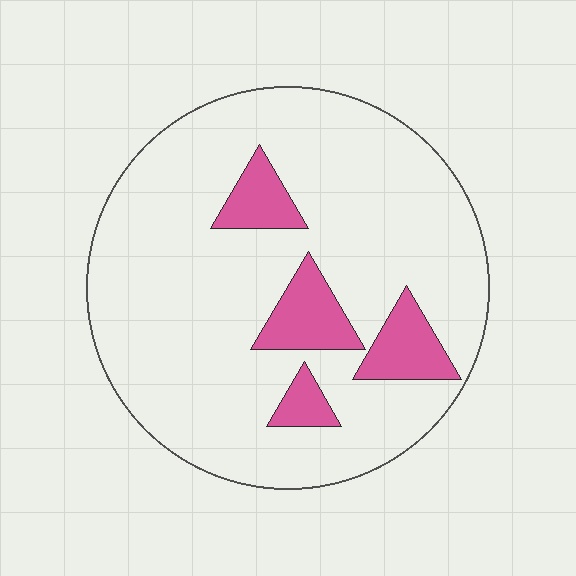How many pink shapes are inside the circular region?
4.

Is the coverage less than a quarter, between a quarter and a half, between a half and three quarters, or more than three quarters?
Less than a quarter.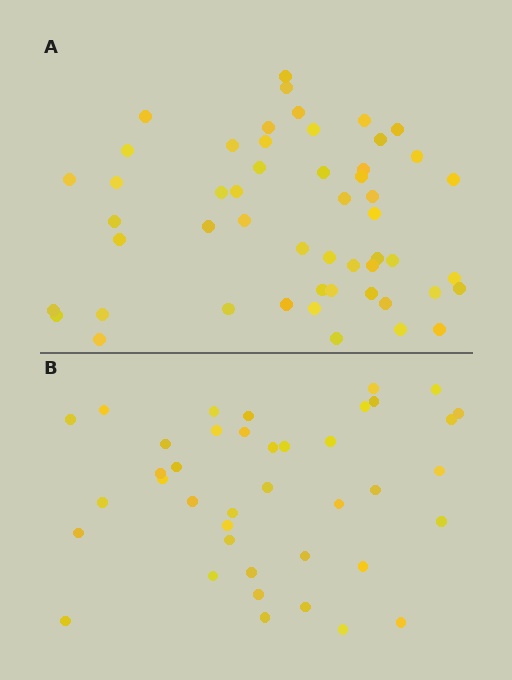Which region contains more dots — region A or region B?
Region A (the top region) has more dots.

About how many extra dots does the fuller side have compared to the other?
Region A has roughly 12 or so more dots than region B.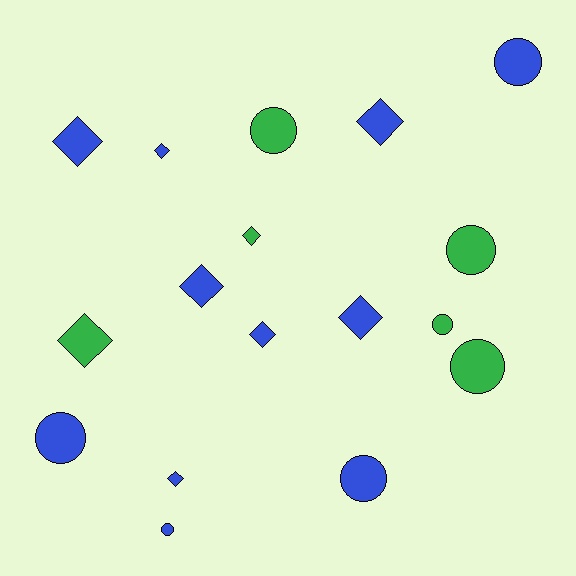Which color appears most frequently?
Blue, with 11 objects.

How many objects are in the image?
There are 17 objects.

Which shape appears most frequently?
Diamond, with 9 objects.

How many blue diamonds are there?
There are 7 blue diamonds.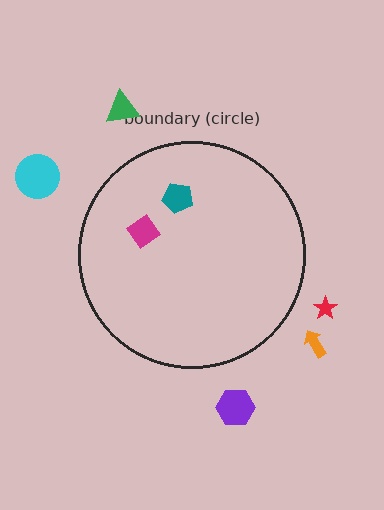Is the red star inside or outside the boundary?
Outside.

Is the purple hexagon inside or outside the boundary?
Outside.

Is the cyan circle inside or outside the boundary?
Outside.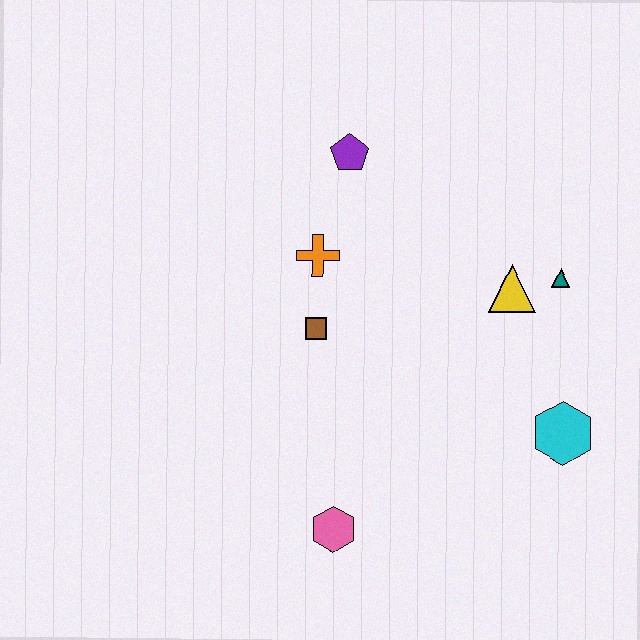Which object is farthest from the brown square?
The cyan hexagon is farthest from the brown square.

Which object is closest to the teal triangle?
The yellow triangle is closest to the teal triangle.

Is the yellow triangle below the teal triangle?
Yes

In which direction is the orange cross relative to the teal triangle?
The orange cross is to the left of the teal triangle.